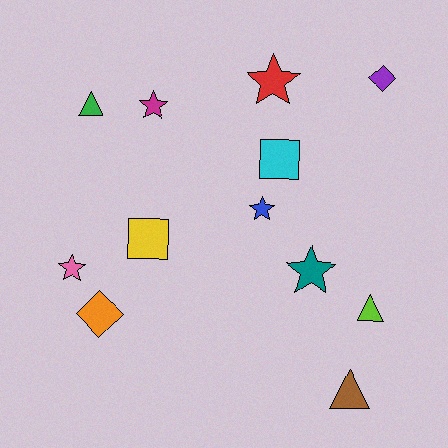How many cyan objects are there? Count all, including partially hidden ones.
There is 1 cyan object.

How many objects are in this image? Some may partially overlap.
There are 12 objects.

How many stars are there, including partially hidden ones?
There are 5 stars.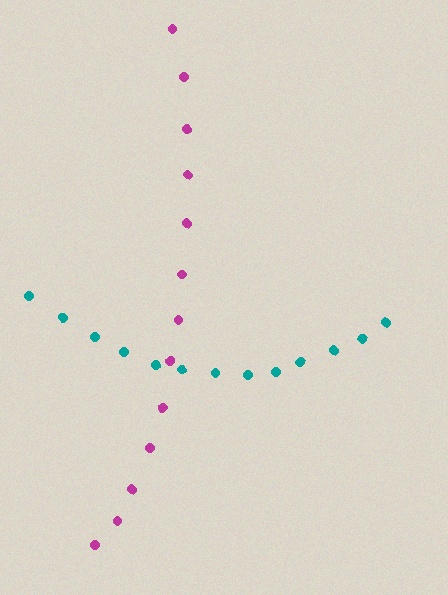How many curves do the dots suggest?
There are 2 distinct paths.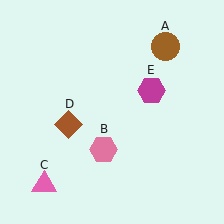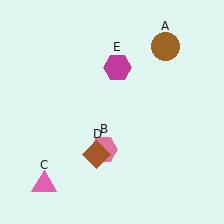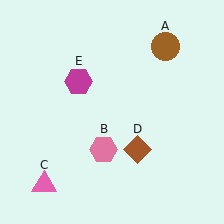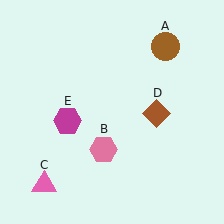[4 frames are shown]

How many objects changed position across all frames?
2 objects changed position: brown diamond (object D), magenta hexagon (object E).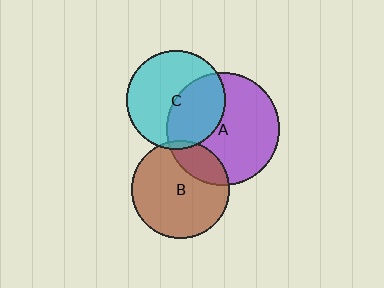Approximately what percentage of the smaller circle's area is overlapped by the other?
Approximately 40%.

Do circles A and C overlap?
Yes.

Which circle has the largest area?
Circle A (purple).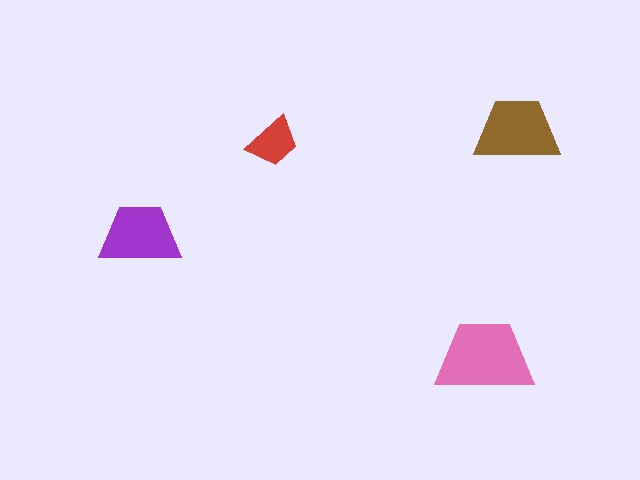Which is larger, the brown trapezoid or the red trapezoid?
The brown one.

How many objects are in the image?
There are 4 objects in the image.